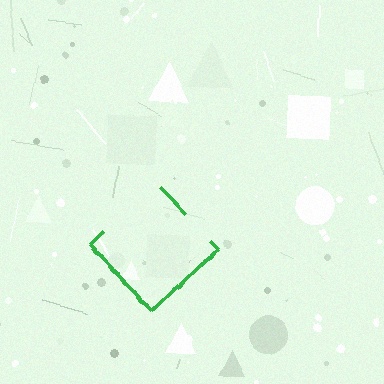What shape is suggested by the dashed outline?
The dashed outline suggests a diamond.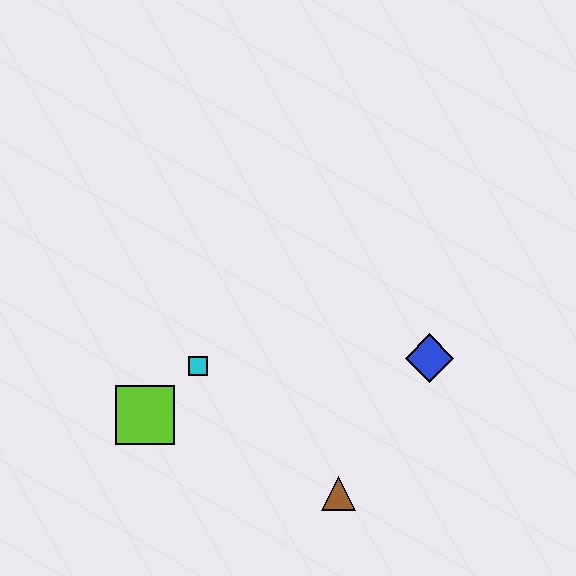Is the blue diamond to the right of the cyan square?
Yes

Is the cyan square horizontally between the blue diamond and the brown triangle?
No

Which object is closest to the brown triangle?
The blue diamond is closest to the brown triangle.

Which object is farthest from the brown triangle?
The lime square is farthest from the brown triangle.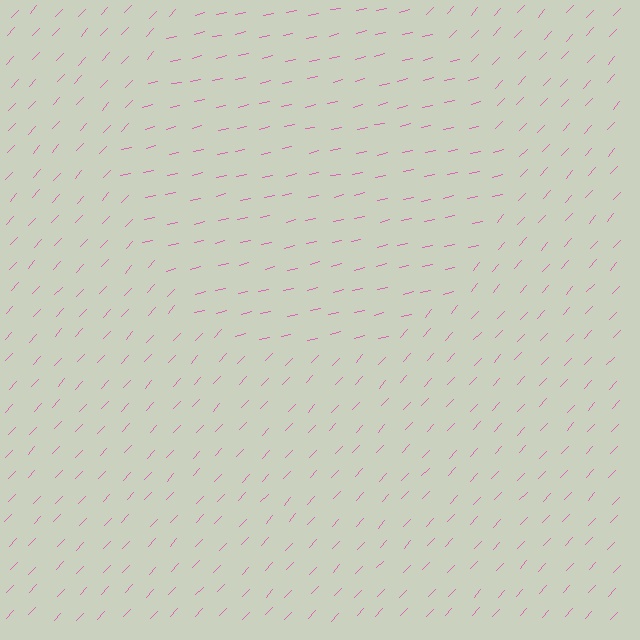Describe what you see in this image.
The image is filled with small pink line segments. A circle region in the image has lines oriented differently from the surrounding lines, creating a visible texture boundary.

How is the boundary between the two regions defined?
The boundary is defined purely by a change in line orientation (approximately 34 degrees difference). All lines are the same color and thickness.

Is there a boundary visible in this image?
Yes, there is a texture boundary formed by a change in line orientation.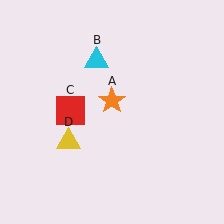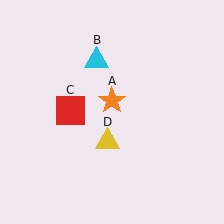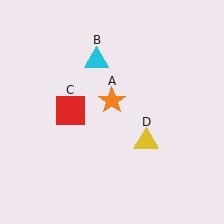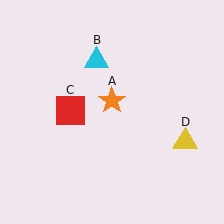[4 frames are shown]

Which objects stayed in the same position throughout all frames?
Orange star (object A) and cyan triangle (object B) and red square (object C) remained stationary.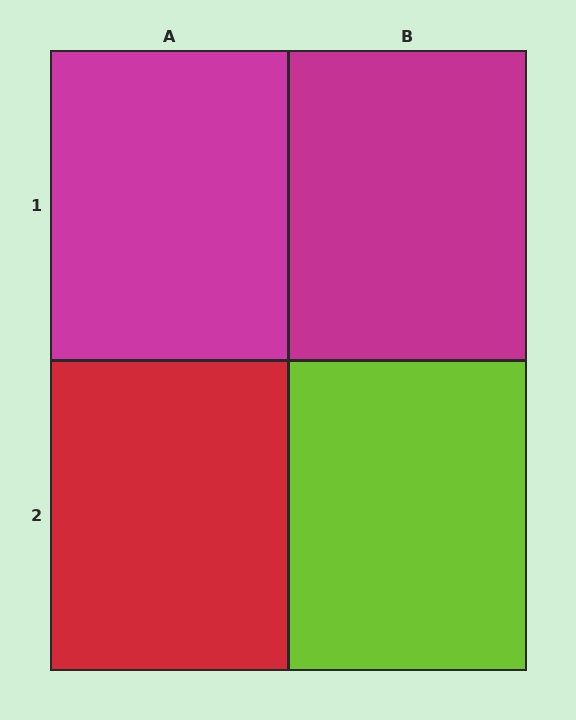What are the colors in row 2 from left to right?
Red, lime.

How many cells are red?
1 cell is red.